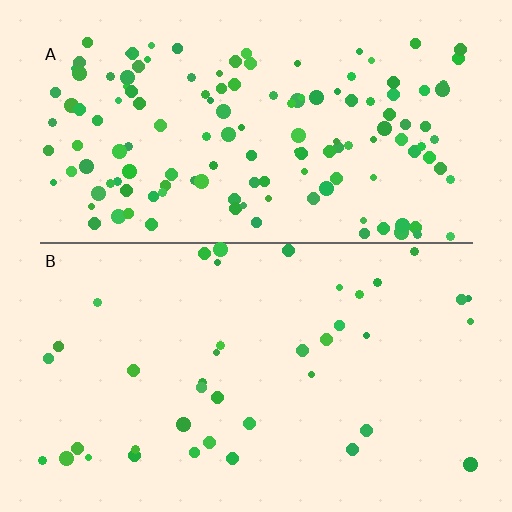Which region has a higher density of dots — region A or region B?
A (the top).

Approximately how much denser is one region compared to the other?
Approximately 3.5× — region A over region B.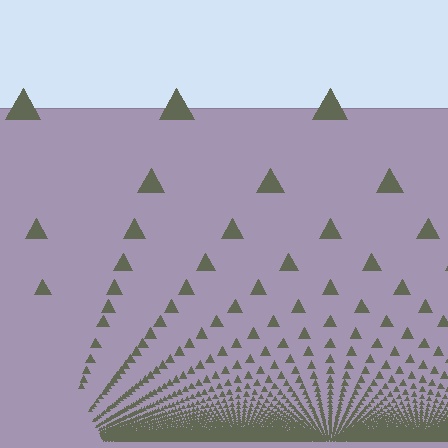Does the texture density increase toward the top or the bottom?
Density increases toward the bottom.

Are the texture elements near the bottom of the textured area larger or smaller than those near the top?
Smaller. The gradient is inverted — elements near the bottom are smaller and denser.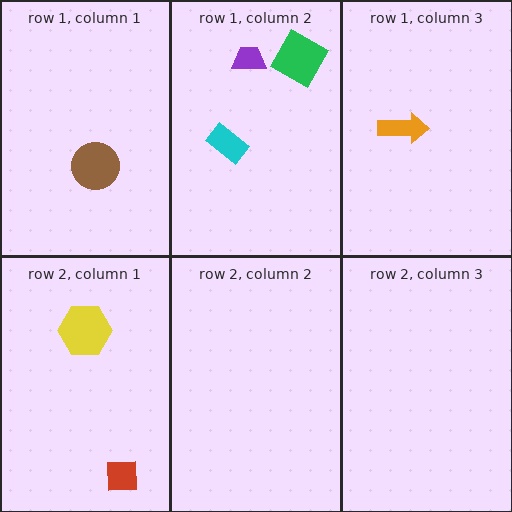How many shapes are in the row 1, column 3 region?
1.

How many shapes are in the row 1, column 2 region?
3.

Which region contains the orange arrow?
The row 1, column 3 region.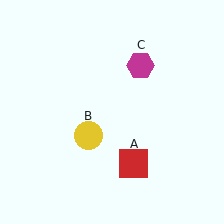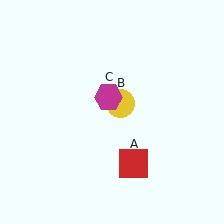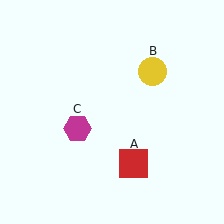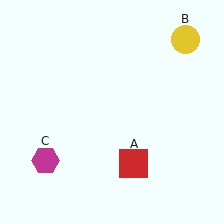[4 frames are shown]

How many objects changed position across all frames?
2 objects changed position: yellow circle (object B), magenta hexagon (object C).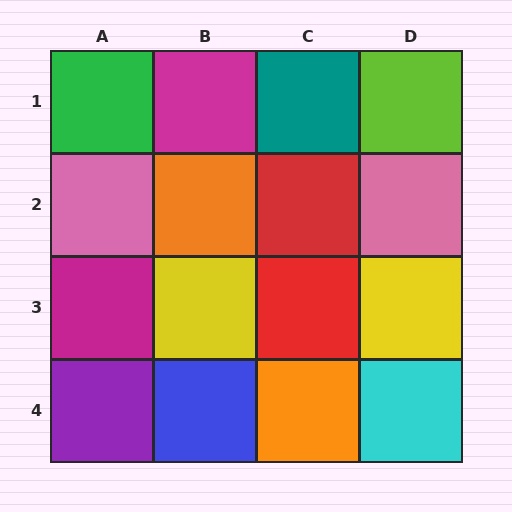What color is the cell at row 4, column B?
Blue.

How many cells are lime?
1 cell is lime.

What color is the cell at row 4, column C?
Orange.